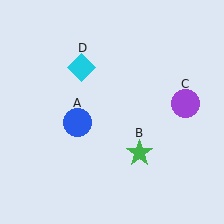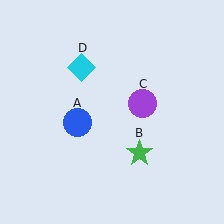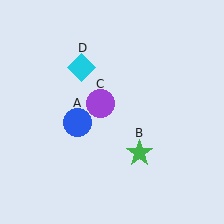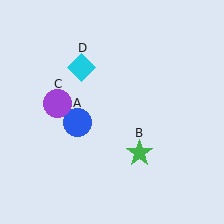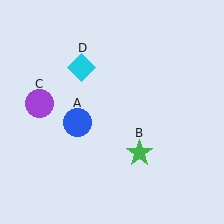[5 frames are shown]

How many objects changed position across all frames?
1 object changed position: purple circle (object C).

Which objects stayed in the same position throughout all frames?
Blue circle (object A) and green star (object B) and cyan diamond (object D) remained stationary.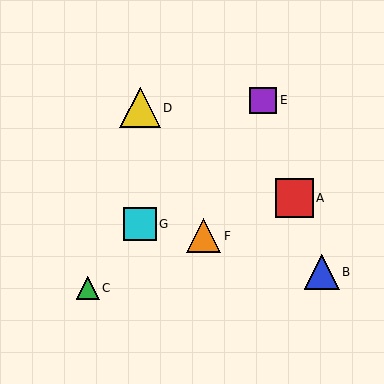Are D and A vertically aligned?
No, D is at x≈140 and A is at x≈294.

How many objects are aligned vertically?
2 objects (D, G) are aligned vertically.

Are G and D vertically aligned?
Yes, both are at x≈140.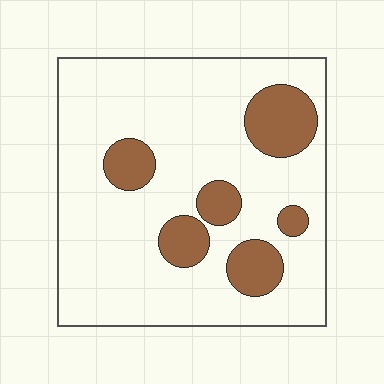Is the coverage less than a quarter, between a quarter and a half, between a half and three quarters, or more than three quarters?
Less than a quarter.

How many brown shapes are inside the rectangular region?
6.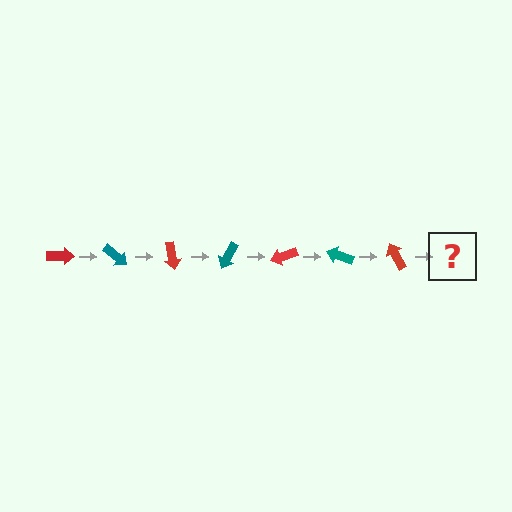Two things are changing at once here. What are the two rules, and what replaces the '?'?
The two rules are that it rotates 40 degrees each step and the color cycles through red and teal. The '?' should be a teal arrow, rotated 280 degrees from the start.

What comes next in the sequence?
The next element should be a teal arrow, rotated 280 degrees from the start.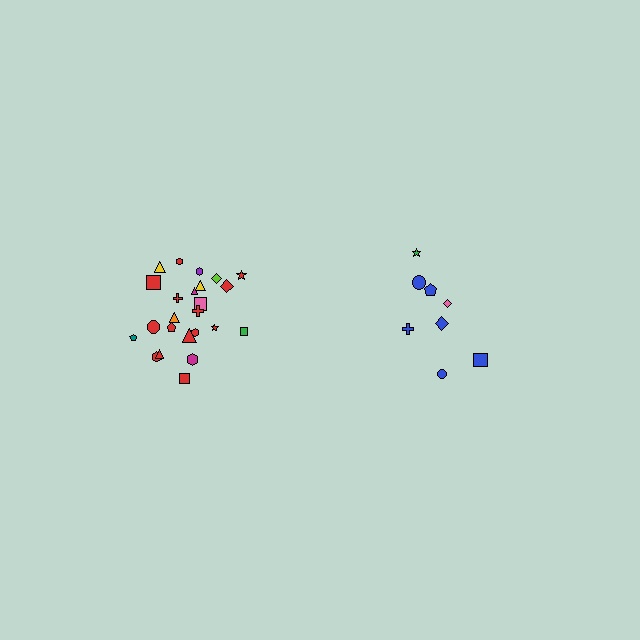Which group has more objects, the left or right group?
The left group.